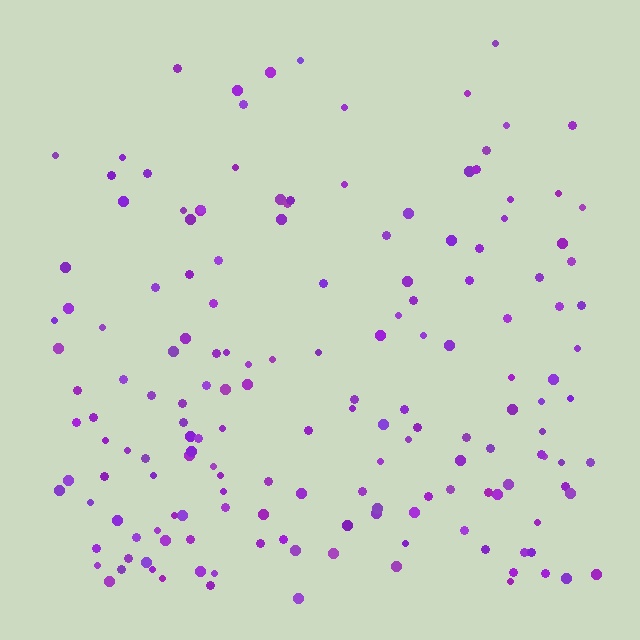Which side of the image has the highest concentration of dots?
The bottom.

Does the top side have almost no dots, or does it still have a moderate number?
Still a moderate number, just noticeably fewer than the bottom.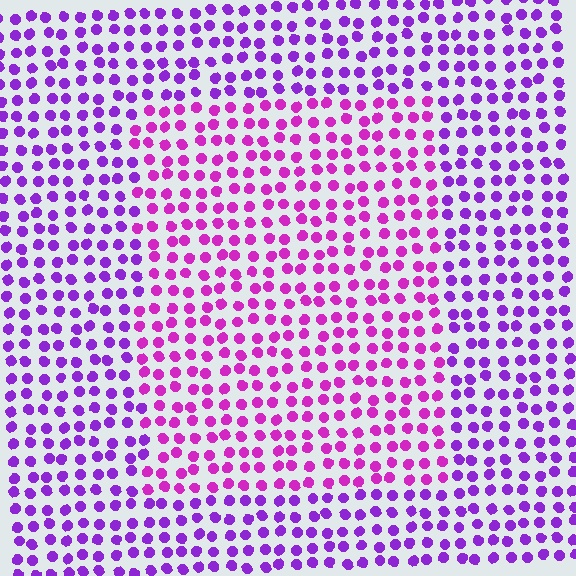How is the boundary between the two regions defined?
The boundary is defined purely by a slight shift in hue (about 30 degrees). Spacing, size, and orientation are identical on both sides.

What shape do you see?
I see a rectangle.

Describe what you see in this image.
The image is filled with small purple elements in a uniform arrangement. A rectangle-shaped region is visible where the elements are tinted to a slightly different hue, forming a subtle color boundary.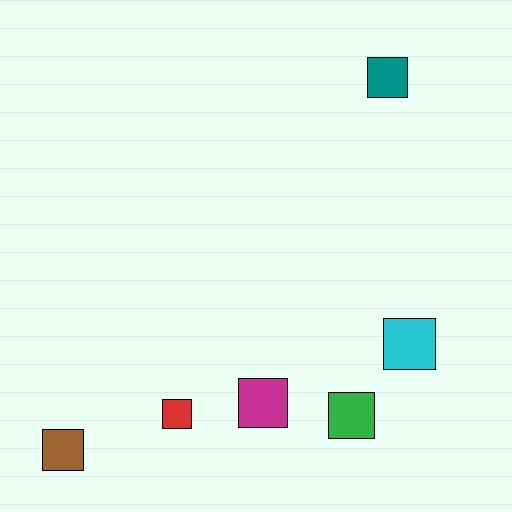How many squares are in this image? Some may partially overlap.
There are 6 squares.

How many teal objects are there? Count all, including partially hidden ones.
There is 1 teal object.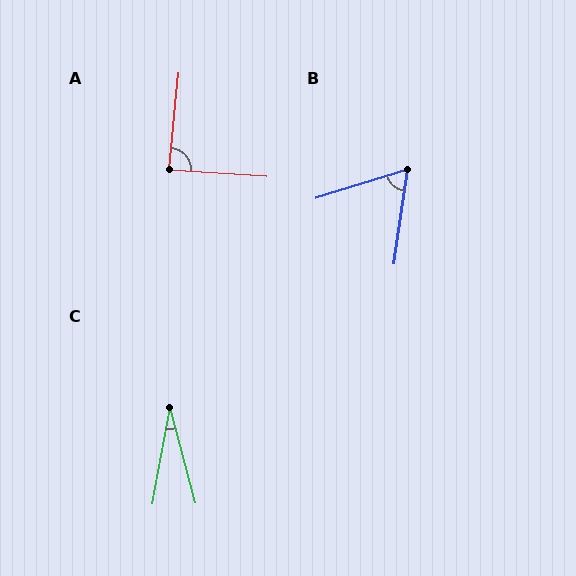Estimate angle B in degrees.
Approximately 65 degrees.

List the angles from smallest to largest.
C (25°), B (65°), A (88°).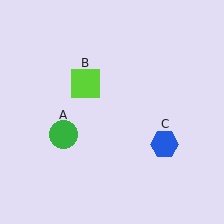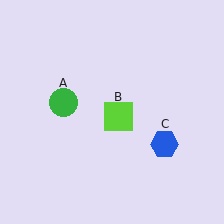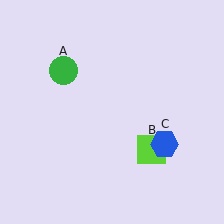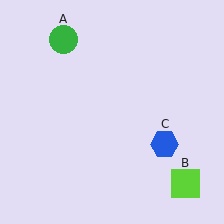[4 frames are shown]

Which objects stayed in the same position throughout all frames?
Blue hexagon (object C) remained stationary.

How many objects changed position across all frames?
2 objects changed position: green circle (object A), lime square (object B).